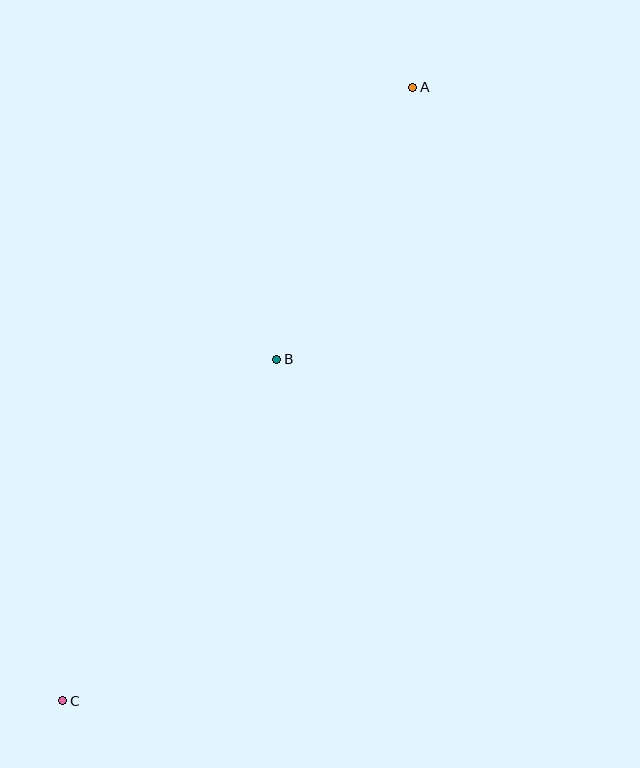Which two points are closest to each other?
Points A and B are closest to each other.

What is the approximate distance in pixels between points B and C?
The distance between B and C is approximately 403 pixels.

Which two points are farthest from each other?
Points A and C are farthest from each other.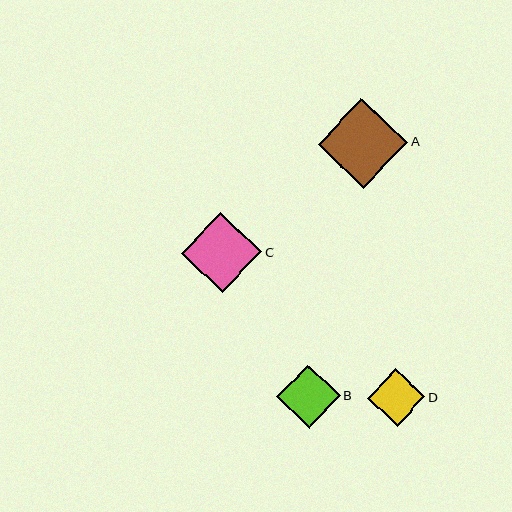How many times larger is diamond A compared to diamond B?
Diamond A is approximately 1.4 times the size of diamond B.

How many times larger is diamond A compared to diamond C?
Diamond A is approximately 1.1 times the size of diamond C.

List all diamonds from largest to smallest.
From largest to smallest: A, C, B, D.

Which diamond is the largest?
Diamond A is the largest with a size of approximately 90 pixels.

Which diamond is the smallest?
Diamond D is the smallest with a size of approximately 57 pixels.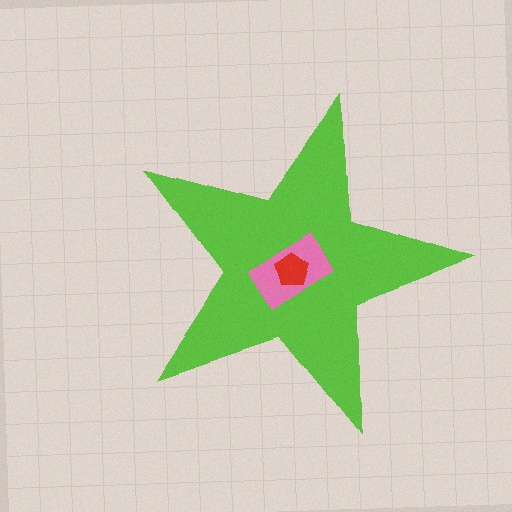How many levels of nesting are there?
3.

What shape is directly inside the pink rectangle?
The red pentagon.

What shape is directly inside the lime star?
The pink rectangle.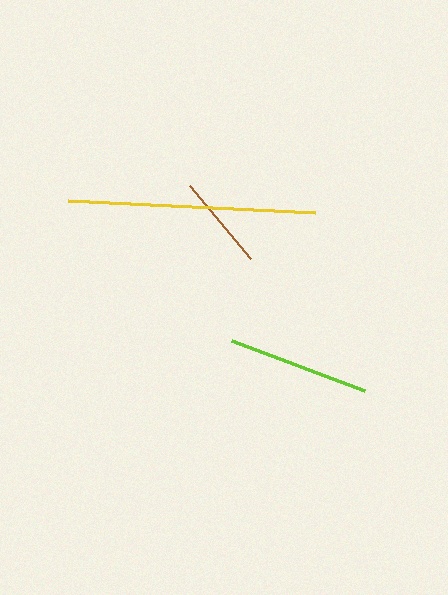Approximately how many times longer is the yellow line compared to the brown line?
The yellow line is approximately 2.6 times the length of the brown line.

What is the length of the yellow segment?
The yellow segment is approximately 248 pixels long.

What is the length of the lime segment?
The lime segment is approximately 143 pixels long.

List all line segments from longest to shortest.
From longest to shortest: yellow, lime, brown.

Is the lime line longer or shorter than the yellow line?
The yellow line is longer than the lime line.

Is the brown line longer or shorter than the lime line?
The lime line is longer than the brown line.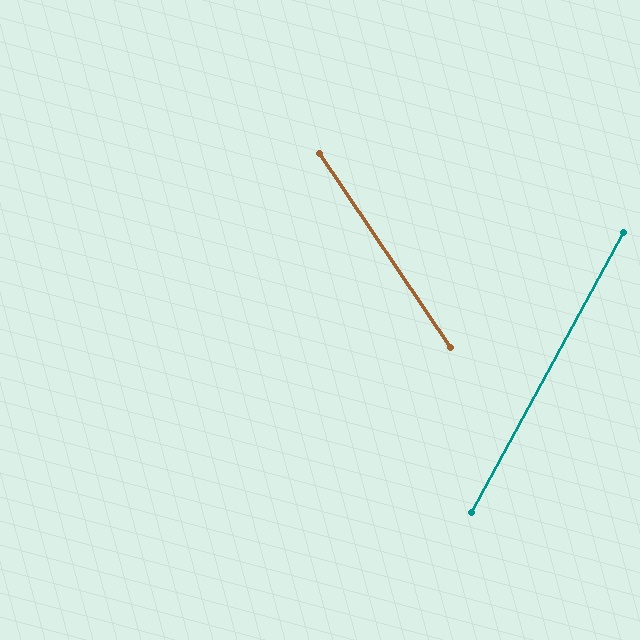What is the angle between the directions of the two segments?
Approximately 63 degrees.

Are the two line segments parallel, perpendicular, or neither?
Neither parallel nor perpendicular — they differ by about 63°.